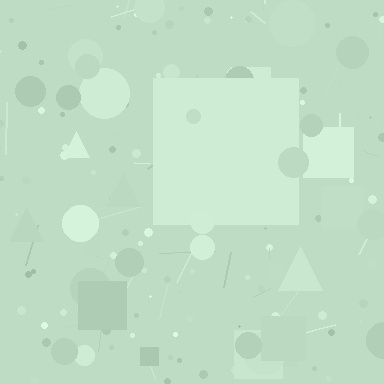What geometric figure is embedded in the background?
A square is embedded in the background.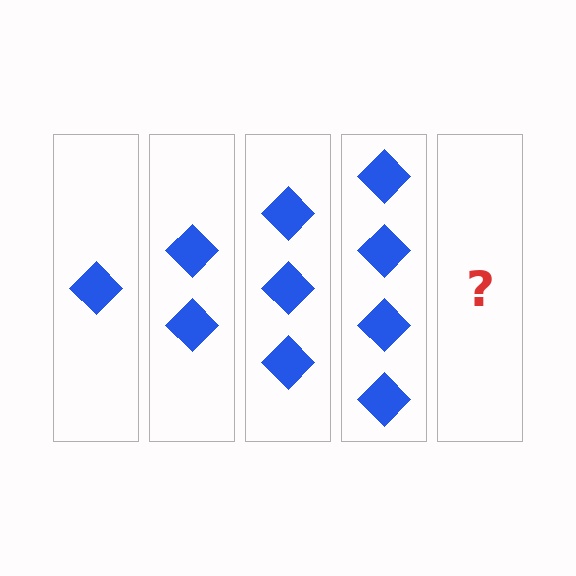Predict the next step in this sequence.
The next step is 5 diamonds.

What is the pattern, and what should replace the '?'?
The pattern is that each step adds one more diamond. The '?' should be 5 diamonds.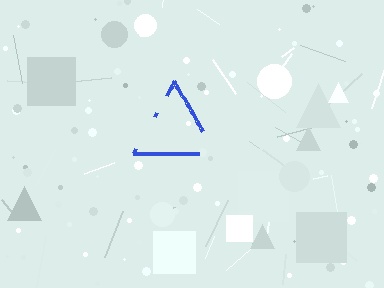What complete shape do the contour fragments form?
The contour fragments form a triangle.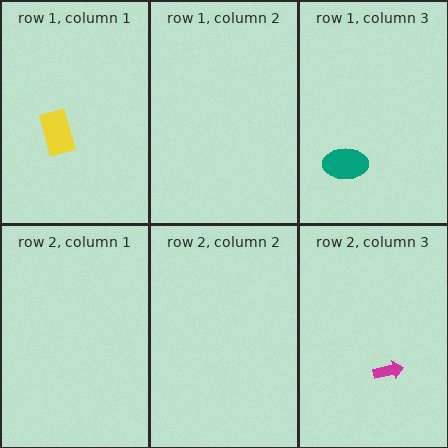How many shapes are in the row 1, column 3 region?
1.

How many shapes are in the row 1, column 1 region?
1.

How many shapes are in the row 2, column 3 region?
1.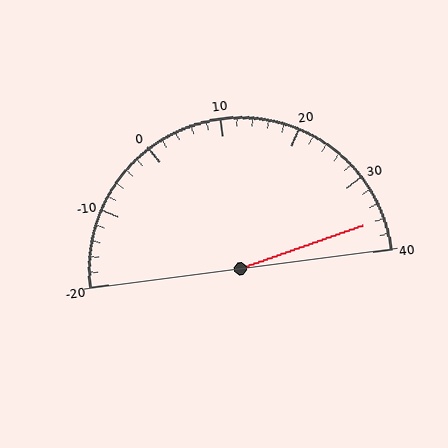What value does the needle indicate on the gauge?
The needle indicates approximately 36.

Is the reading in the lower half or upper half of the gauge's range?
The reading is in the upper half of the range (-20 to 40).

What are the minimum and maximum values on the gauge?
The gauge ranges from -20 to 40.